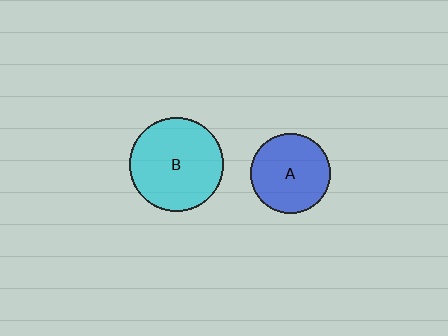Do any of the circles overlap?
No, none of the circles overlap.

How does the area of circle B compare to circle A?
Approximately 1.4 times.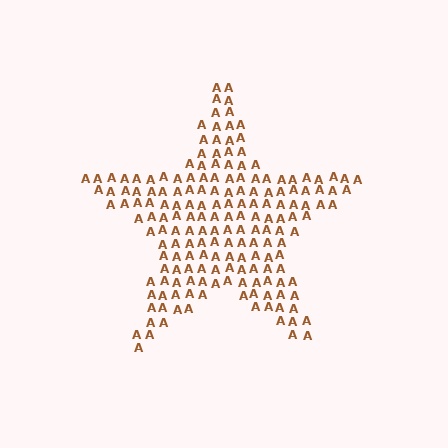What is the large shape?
The large shape is a star.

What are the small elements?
The small elements are letter A's.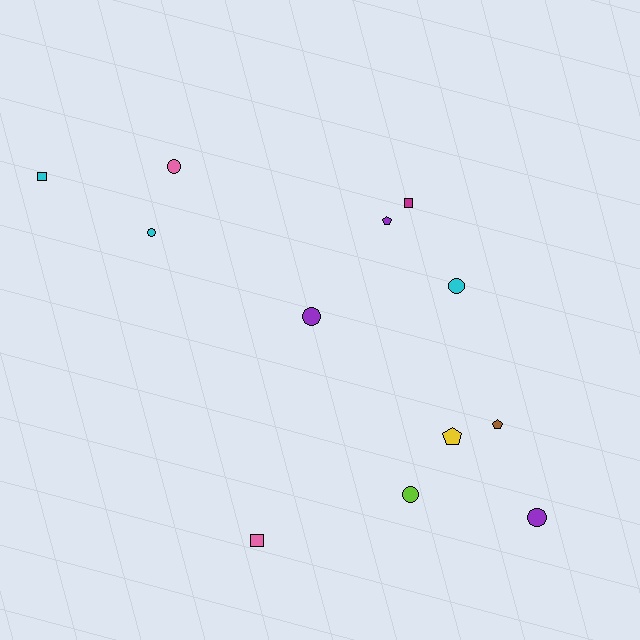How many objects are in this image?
There are 12 objects.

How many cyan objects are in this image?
There are 3 cyan objects.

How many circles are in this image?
There are 6 circles.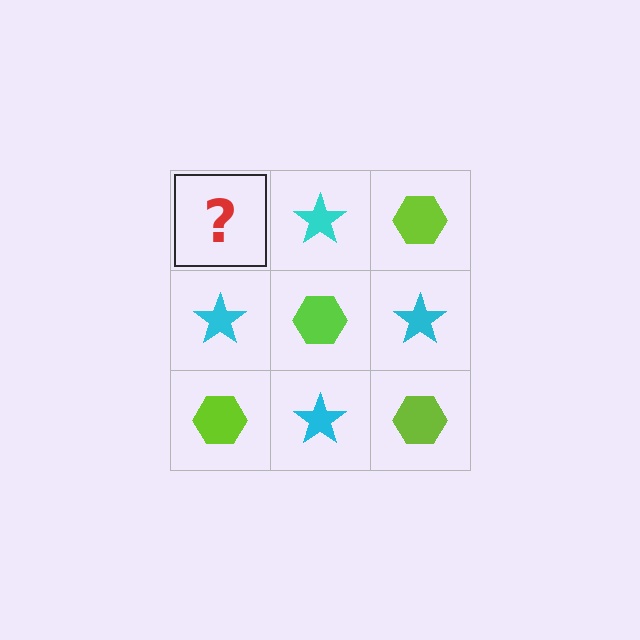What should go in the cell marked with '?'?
The missing cell should contain a lime hexagon.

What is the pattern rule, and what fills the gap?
The rule is that it alternates lime hexagon and cyan star in a checkerboard pattern. The gap should be filled with a lime hexagon.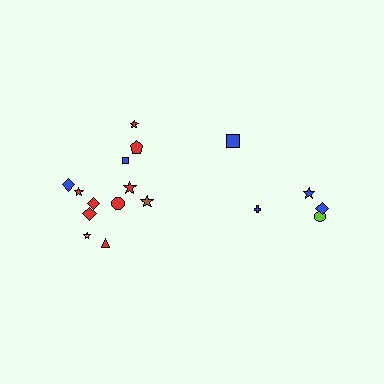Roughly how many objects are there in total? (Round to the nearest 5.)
Roughly 15 objects in total.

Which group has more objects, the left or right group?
The left group.